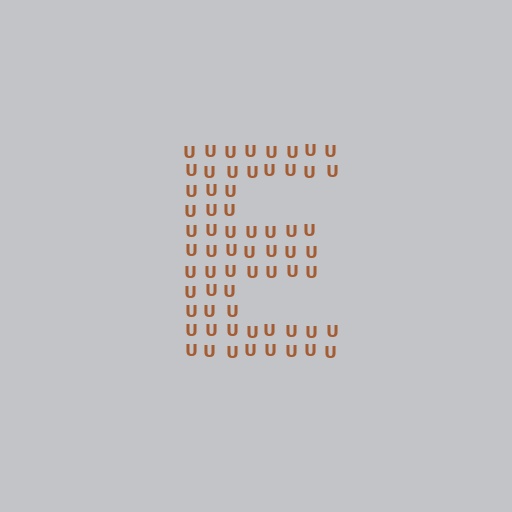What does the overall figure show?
The overall figure shows the letter E.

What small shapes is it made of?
It is made of small letter U's.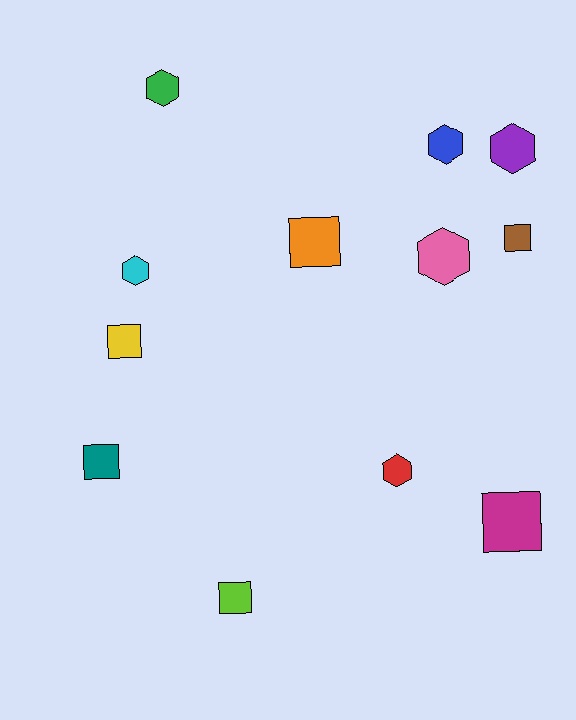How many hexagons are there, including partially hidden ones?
There are 6 hexagons.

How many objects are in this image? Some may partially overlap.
There are 12 objects.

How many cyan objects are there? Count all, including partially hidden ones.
There is 1 cyan object.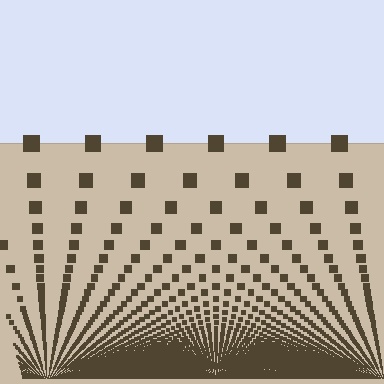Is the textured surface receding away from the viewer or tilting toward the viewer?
The surface appears to tilt toward the viewer. Texture elements get larger and sparser toward the top.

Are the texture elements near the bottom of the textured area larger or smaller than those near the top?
Smaller. The gradient is inverted — elements near the bottom are smaller and denser.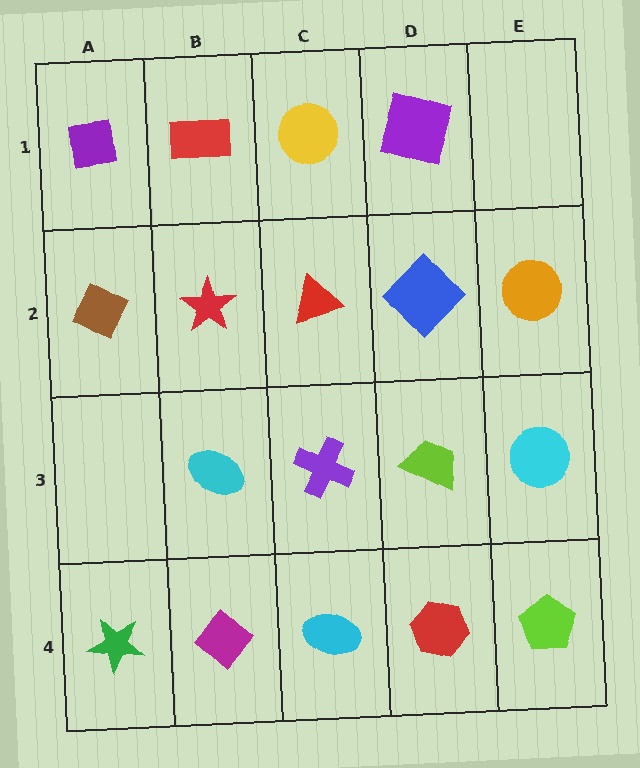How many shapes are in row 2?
5 shapes.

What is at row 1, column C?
A yellow circle.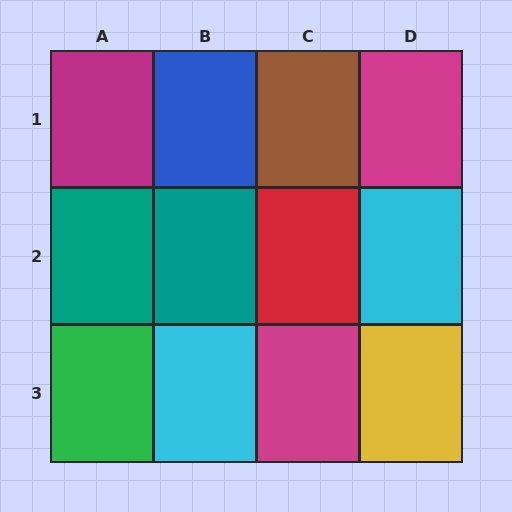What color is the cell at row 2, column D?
Cyan.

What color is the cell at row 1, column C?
Brown.